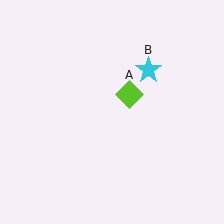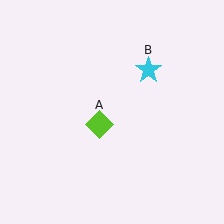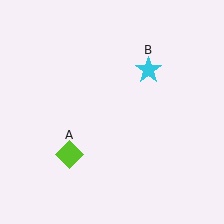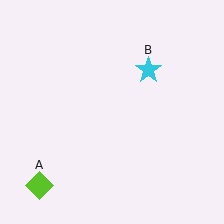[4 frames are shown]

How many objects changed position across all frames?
1 object changed position: lime diamond (object A).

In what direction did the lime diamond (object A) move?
The lime diamond (object A) moved down and to the left.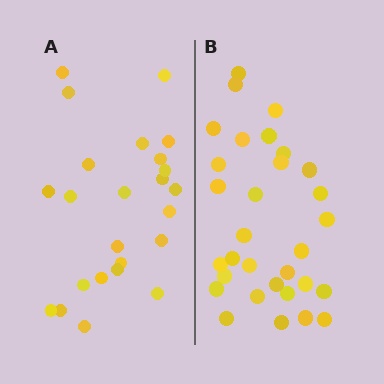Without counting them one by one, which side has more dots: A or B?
Region B (the right region) has more dots.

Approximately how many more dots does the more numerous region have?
Region B has roughly 8 or so more dots than region A.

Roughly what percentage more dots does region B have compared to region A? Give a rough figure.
About 30% more.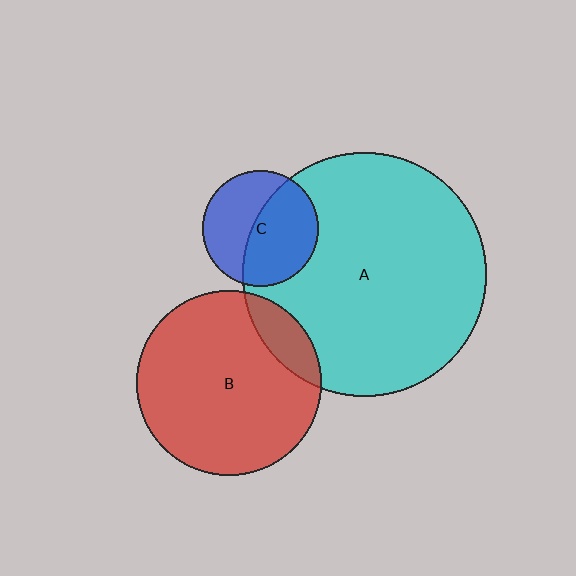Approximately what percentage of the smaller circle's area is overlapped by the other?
Approximately 55%.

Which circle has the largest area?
Circle A (cyan).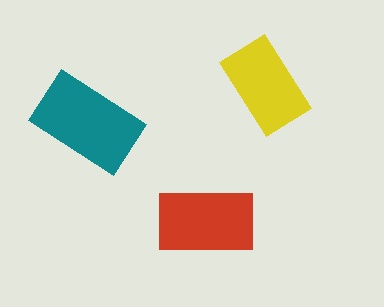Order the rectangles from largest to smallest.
the teal one, the red one, the yellow one.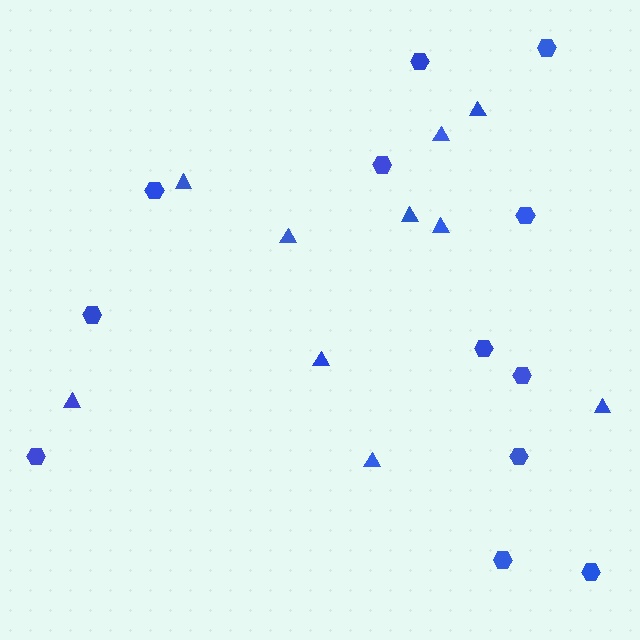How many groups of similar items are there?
There are 2 groups: one group of hexagons (12) and one group of triangles (10).